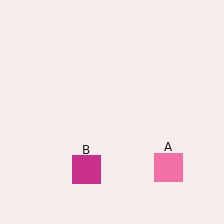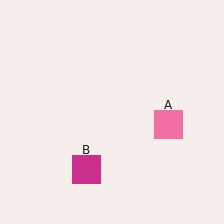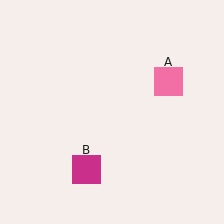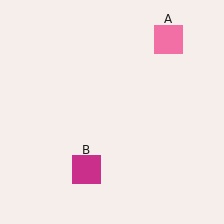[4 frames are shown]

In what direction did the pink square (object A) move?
The pink square (object A) moved up.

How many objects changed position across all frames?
1 object changed position: pink square (object A).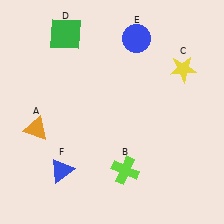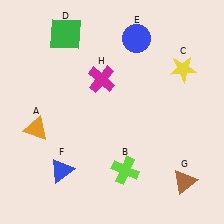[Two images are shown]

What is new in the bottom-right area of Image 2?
A brown triangle (G) was added in the bottom-right area of Image 2.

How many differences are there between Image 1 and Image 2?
There are 2 differences between the two images.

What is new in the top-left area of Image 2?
A magenta cross (H) was added in the top-left area of Image 2.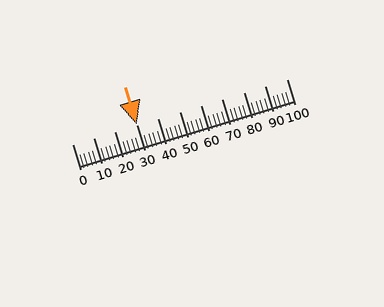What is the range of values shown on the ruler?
The ruler shows values from 0 to 100.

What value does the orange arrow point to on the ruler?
The orange arrow points to approximately 30.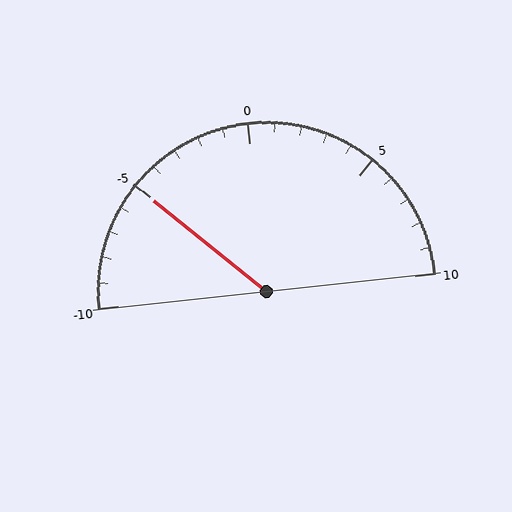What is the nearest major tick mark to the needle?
The nearest major tick mark is -5.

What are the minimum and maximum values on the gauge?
The gauge ranges from -10 to 10.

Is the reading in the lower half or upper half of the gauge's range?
The reading is in the lower half of the range (-10 to 10).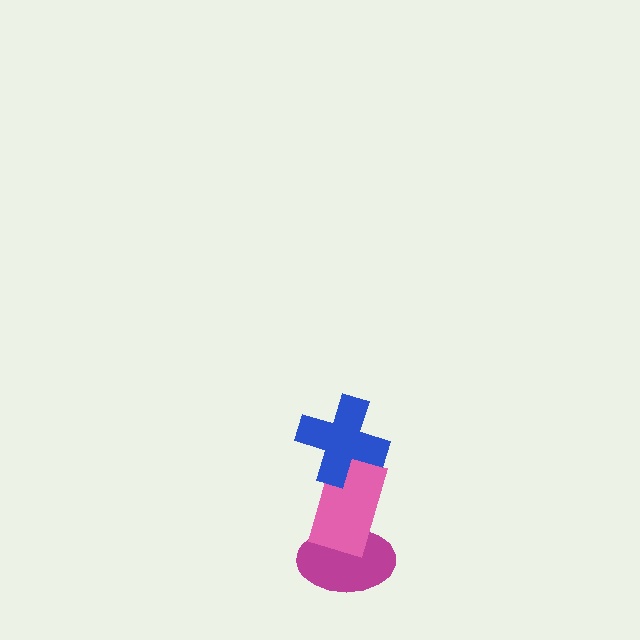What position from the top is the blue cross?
The blue cross is 1st from the top.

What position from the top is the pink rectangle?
The pink rectangle is 2nd from the top.